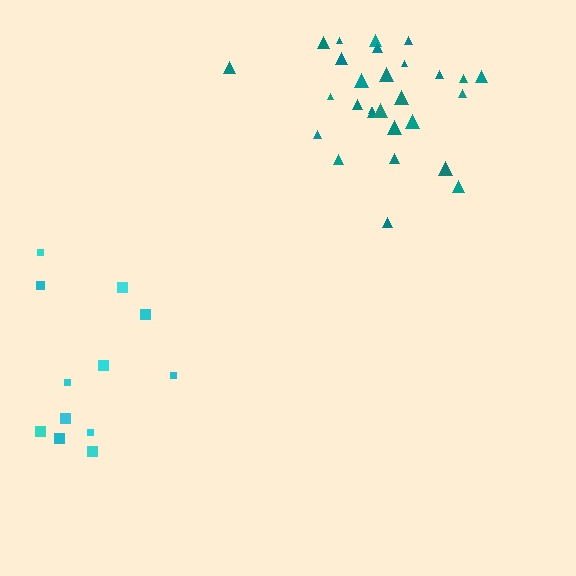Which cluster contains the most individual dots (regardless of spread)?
Teal (28).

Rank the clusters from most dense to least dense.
teal, cyan.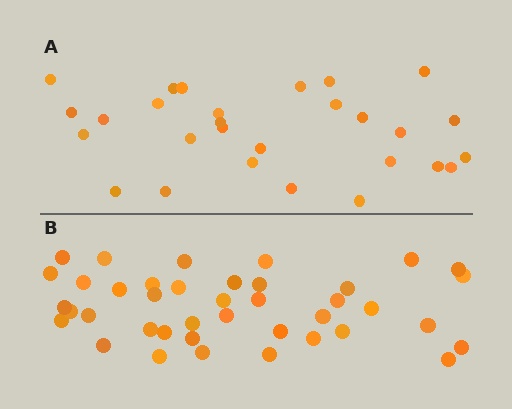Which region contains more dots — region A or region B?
Region B (the bottom region) has more dots.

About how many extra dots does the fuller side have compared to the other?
Region B has roughly 12 or so more dots than region A.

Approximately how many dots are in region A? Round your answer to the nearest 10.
About 30 dots. (The exact count is 28, which rounds to 30.)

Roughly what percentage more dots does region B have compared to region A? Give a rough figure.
About 45% more.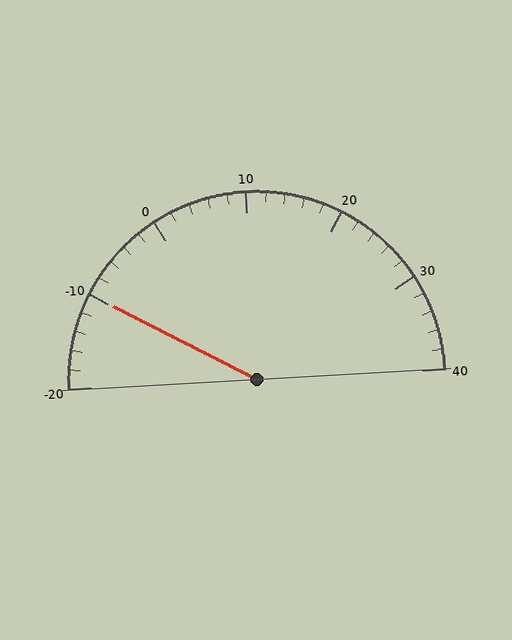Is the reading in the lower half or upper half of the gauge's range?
The reading is in the lower half of the range (-20 to 40).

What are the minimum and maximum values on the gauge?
The gauge ranges from -20 to 40.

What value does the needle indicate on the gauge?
The needle indicates approximately -10.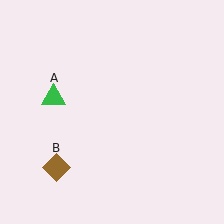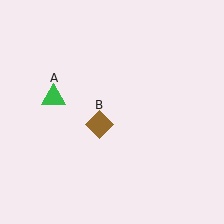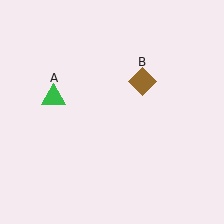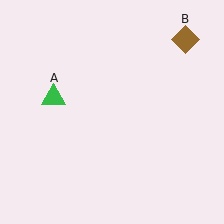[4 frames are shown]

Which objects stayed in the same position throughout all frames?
Green triangle (object A) remained stationary.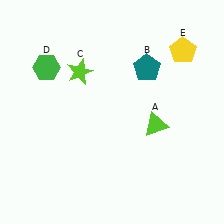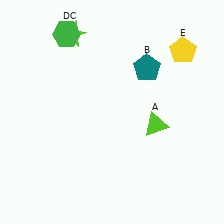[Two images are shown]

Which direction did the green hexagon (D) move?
The green hexagon (D) moved up.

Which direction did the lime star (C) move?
The lime star (C) moved up.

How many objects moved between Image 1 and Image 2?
2 objects moved between the two images.